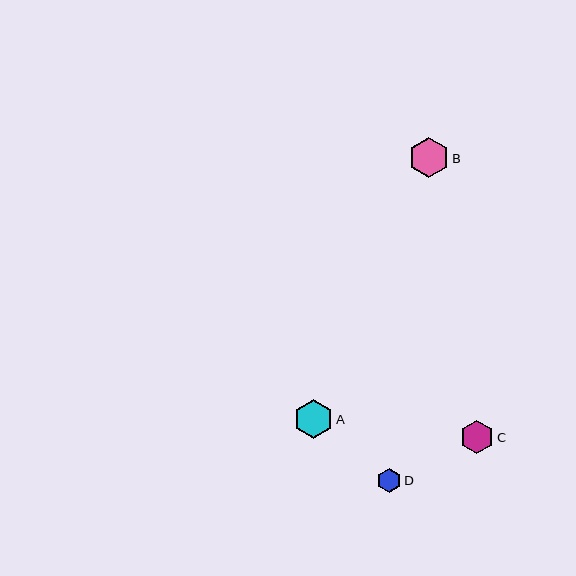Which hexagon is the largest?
Hexagon B is the largest with a size of approximately 40 pixels.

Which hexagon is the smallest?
Hexagon D is the smallest with a size of approximately 24 pixels.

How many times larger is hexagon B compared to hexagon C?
Hexagon B is approximately 1.2 times the size of hexagon C.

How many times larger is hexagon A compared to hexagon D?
Hexagon A is approximately 1.6 times the size of hexagon D.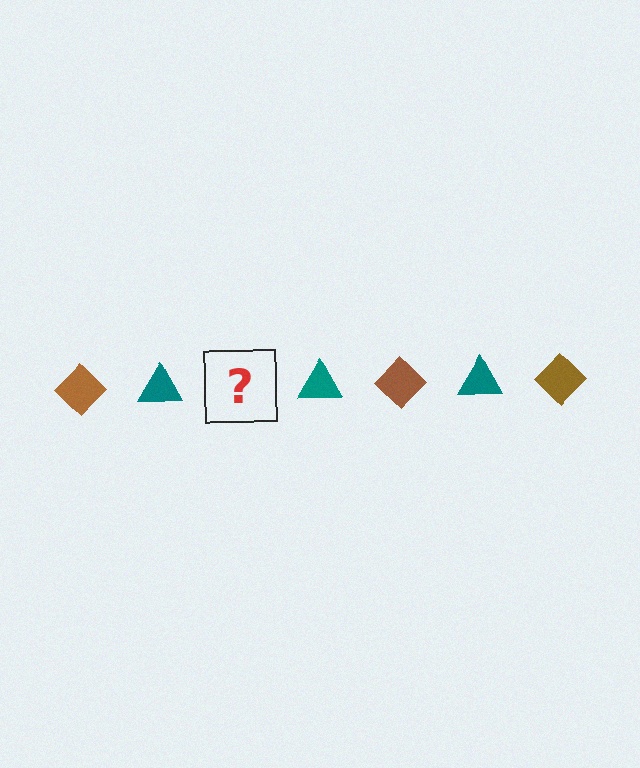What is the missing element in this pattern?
The missing element is a brown diamond.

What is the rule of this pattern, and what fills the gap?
The rule is that the pattern alternates between brown diamond and teal triangle. The gap should be filled with a brown diamond.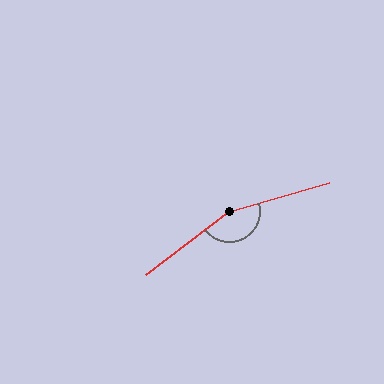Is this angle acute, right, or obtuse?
It is obtuse.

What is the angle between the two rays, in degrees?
Approximately 159 degrees.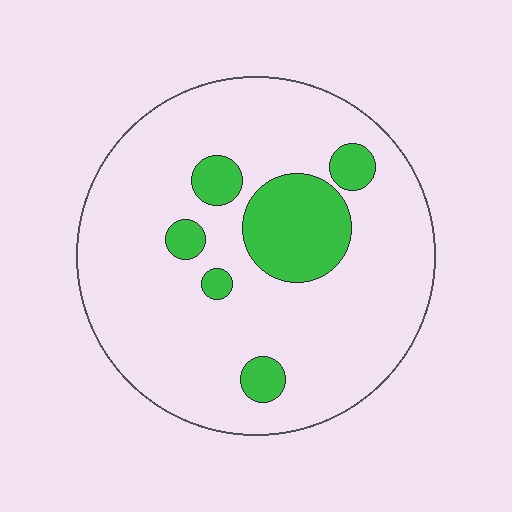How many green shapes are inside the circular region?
6.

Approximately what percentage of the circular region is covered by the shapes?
Approximately 15%.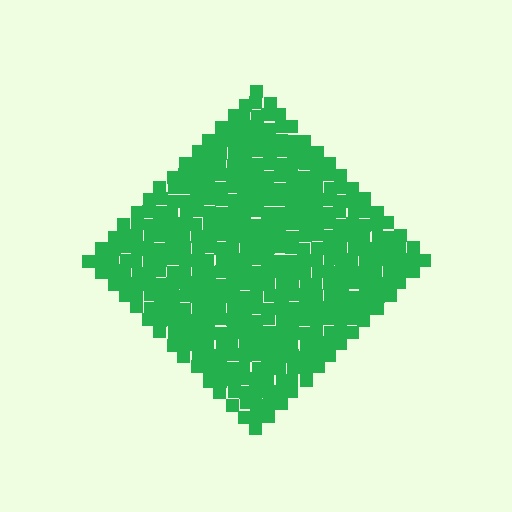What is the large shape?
The large shape is a diamond.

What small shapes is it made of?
It is made of small squares.